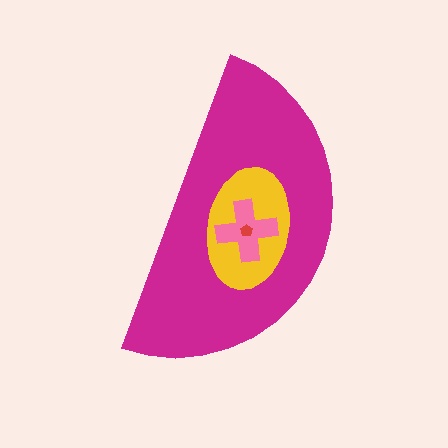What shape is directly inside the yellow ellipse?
The pink cross.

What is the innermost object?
The red pentagon.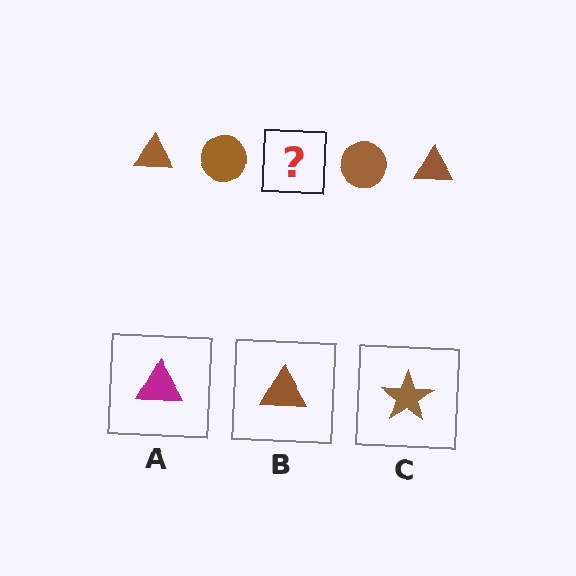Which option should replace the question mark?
Option B.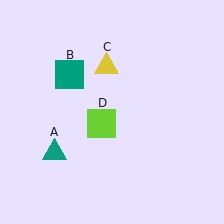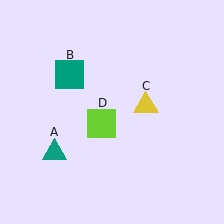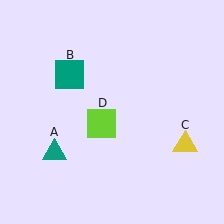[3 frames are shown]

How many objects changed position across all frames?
1 object changed position: yellow triangle (object C).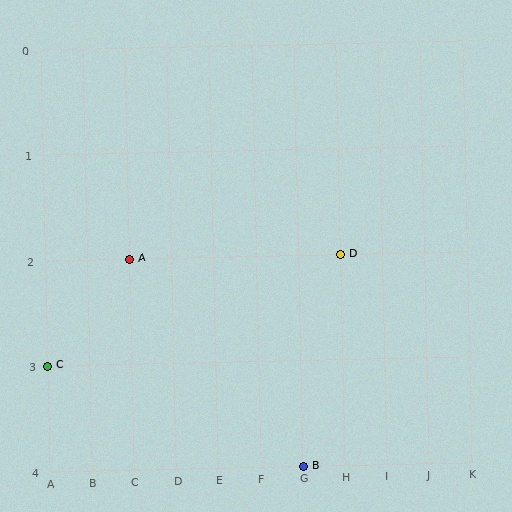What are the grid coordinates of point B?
Point B is at grid coordinates (G, 4).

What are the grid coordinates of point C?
Point C is at grid coordinates (A, 3).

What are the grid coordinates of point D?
Point D is at grid coordinates (H, 2).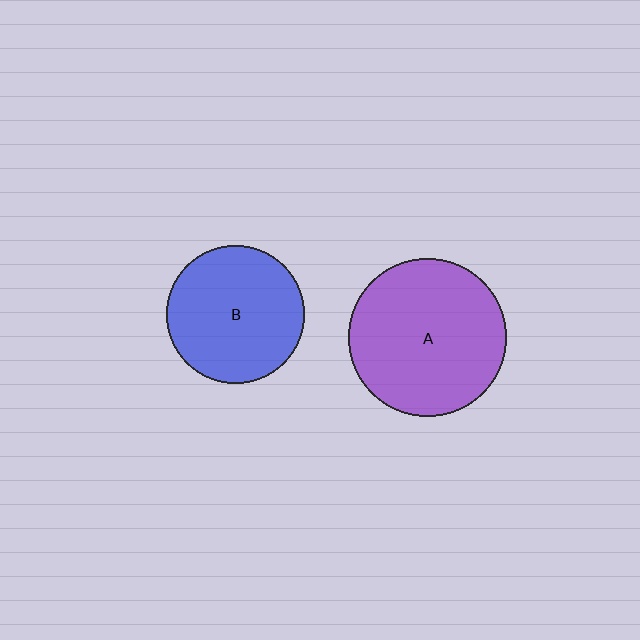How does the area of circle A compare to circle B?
Approximately 1.3 times.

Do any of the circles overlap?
No, none of the circles overlap.